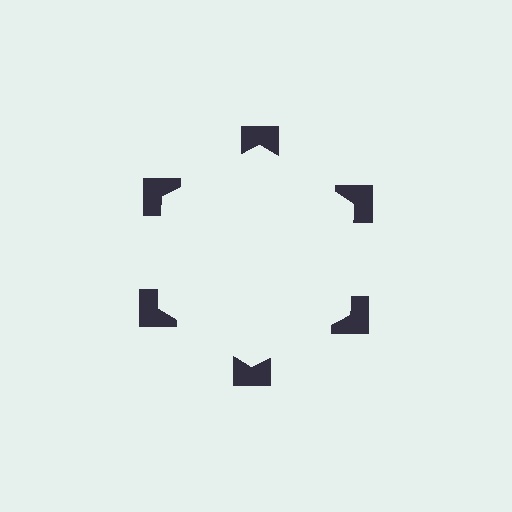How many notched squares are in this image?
There are 6 — one at each vertex of the illusory hexagon.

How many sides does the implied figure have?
6 sides.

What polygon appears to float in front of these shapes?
An illusory hexagon — its edges are inferred from the aligned wedge cuts in the notched squares, not physically drawn.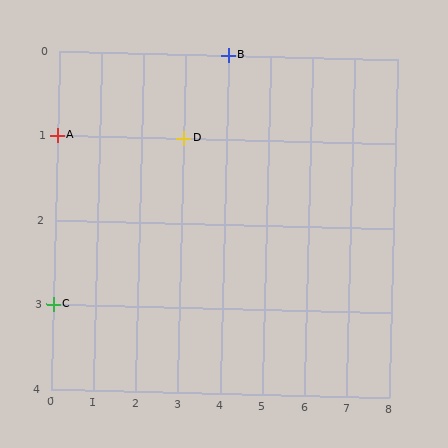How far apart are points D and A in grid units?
Points D and A are 3 columns apart.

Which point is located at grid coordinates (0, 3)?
Point C is at (0, 3).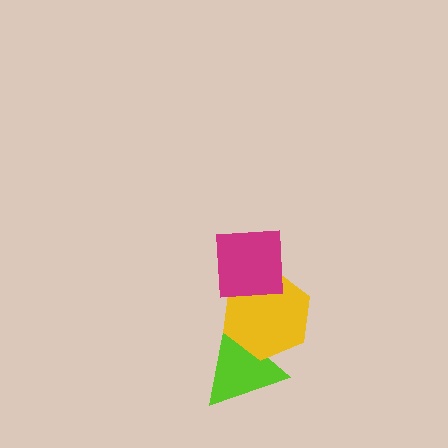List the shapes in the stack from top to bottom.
From top to bottom: the magenta square, the yellow hexagon, the lime triangle.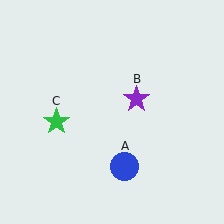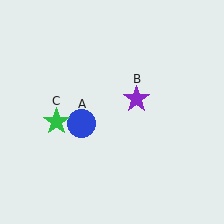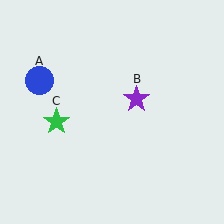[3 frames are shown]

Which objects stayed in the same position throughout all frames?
Purple star (object B) and green star (object C) remained stationary.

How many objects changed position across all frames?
1 object changed position: blue circle (object A).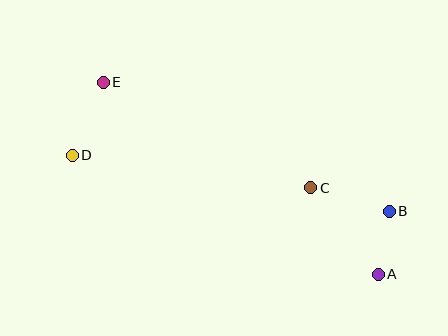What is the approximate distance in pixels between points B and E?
The distance between B and E is approximately 314 pixels.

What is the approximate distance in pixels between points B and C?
The distance between B and C is approximately 82 pixels.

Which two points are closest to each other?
Points A and B are closest to each other.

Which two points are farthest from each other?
Points A and E are farthest from each other.